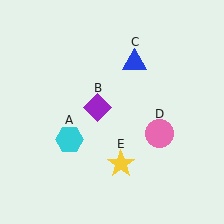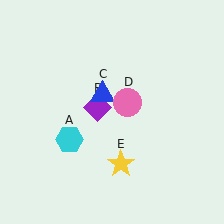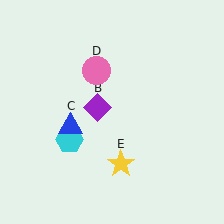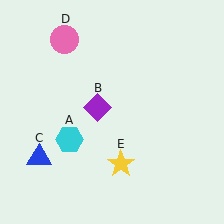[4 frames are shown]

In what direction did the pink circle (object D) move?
The pink circle (object D) moved up and to the left.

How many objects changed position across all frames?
2 objects changed position: blue triangle (object C), pink circle (object D).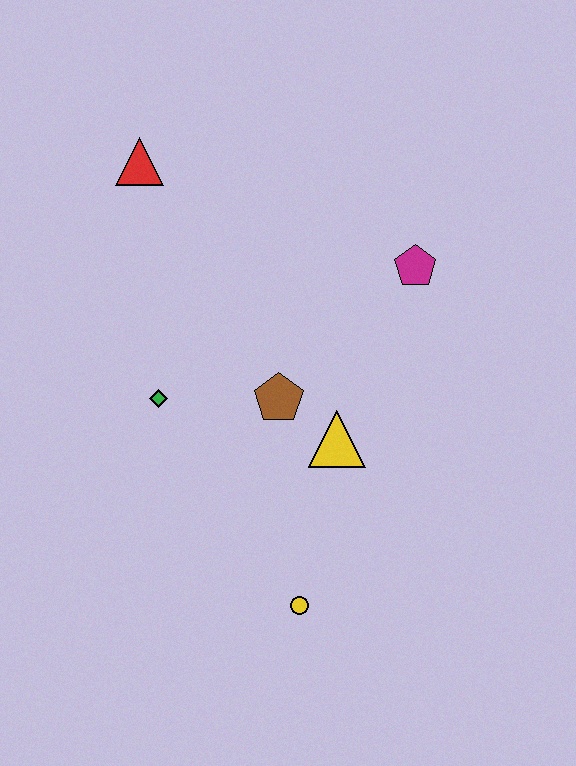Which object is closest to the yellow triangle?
The brown pentagon is closest to the yellow triangle.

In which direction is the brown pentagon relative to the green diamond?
The brown pentagon is to the right of the green diamond.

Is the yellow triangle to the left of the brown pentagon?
No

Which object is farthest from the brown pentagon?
The red triangle is farthest from the brown pentagon.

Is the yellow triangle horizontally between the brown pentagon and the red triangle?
No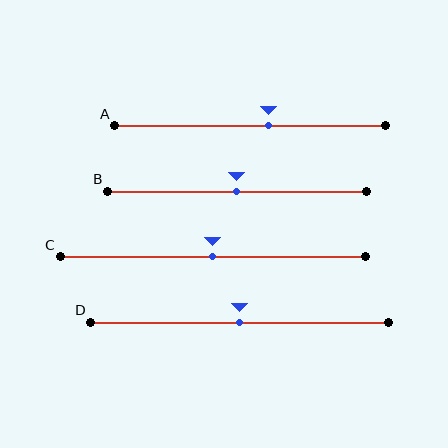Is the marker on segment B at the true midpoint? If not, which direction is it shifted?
Yes, the marker on segment B is at the true midpoint.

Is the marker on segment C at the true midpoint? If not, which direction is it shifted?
Yes, the marker on segment C is at the true midpoint.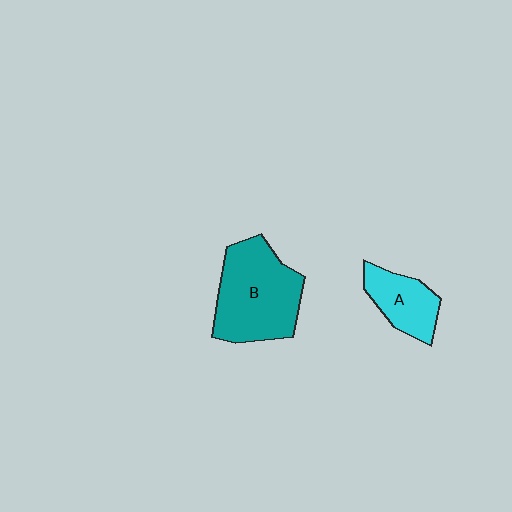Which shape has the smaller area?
Shape A (cyan).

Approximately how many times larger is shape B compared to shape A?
Approximately 2.0 times.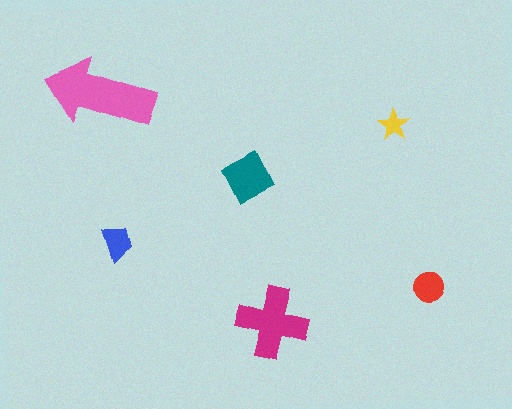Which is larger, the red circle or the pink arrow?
The pink arrow.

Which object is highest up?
The pink arrow is topmost.